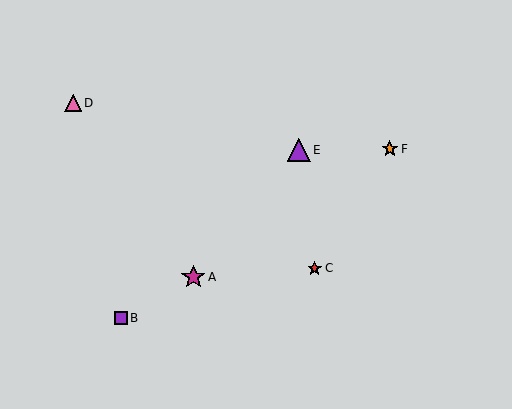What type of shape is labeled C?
Shape C is a red star.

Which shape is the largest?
The magenta star (labeled A) is the largest.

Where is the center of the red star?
The center of the red star is at (315, 268).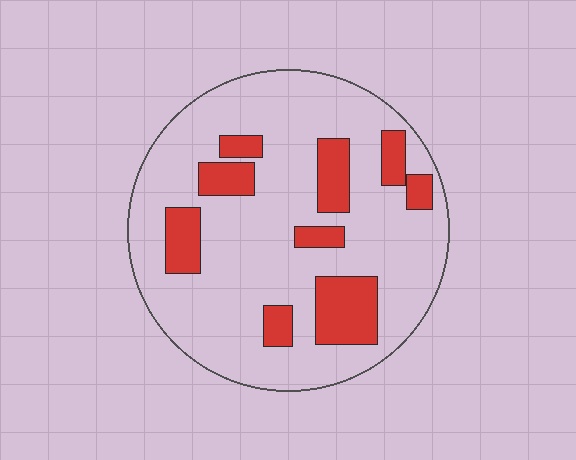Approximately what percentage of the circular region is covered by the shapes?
Approximately 20%.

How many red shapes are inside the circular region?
9.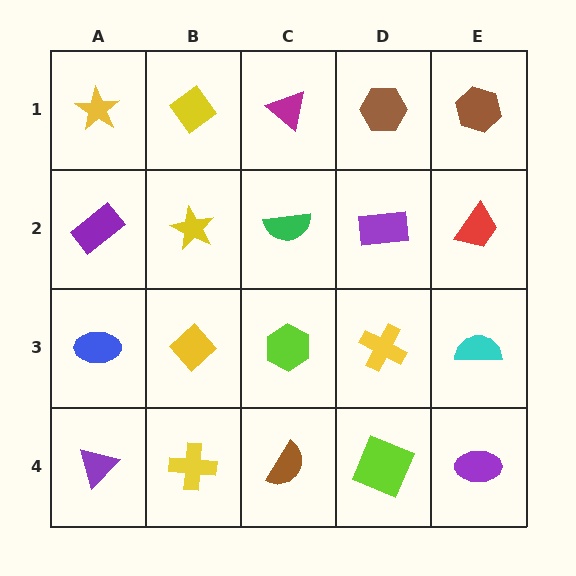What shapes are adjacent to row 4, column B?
A yellow diamond (row 3, column B), a purple triangle (row 4, column A), a brown semicircle (row 4, column C).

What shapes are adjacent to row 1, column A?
A purple rectangle (row 2, column A), a yellow diamond (row 1, column B).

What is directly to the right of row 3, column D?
A cyan semicircle.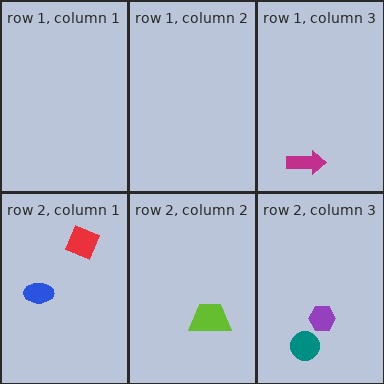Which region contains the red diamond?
The row 2, column 1 region.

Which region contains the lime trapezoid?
The row 2, column 2 region.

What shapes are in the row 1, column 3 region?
The magenta arrow.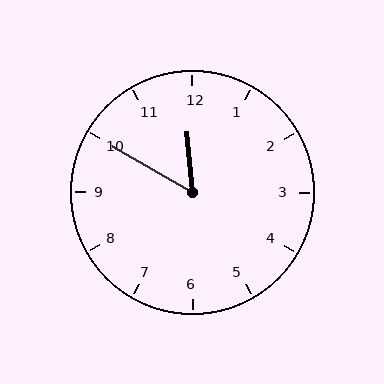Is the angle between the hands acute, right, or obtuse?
It is acute.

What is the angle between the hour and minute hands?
Approximately 55 degrees.